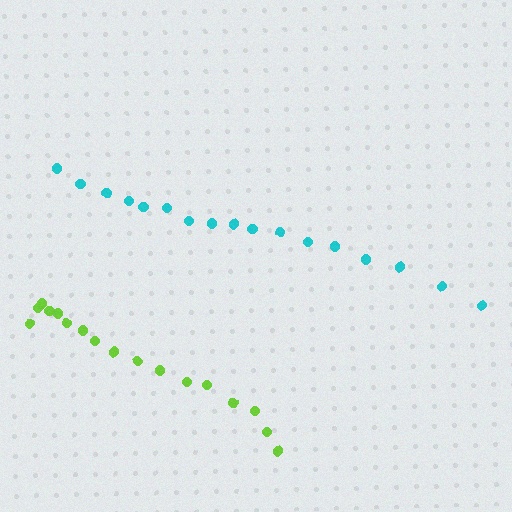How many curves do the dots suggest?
There are 2 distinct paths.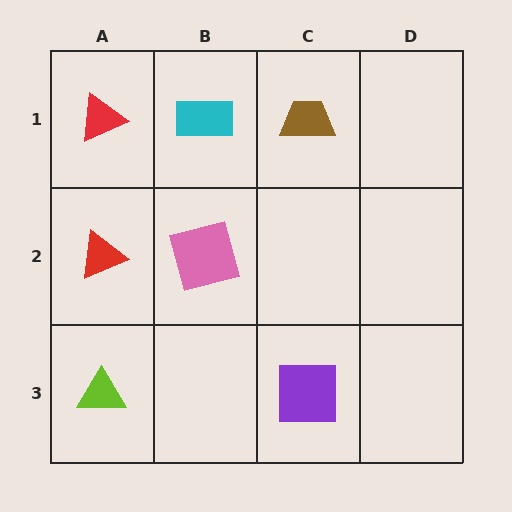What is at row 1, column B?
A cyan rectangle.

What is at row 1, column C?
A brown trapezoid.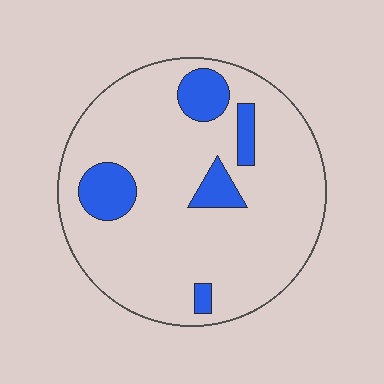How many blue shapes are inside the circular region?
5.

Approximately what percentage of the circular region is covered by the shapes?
Approximately 15%.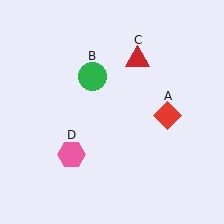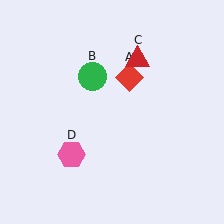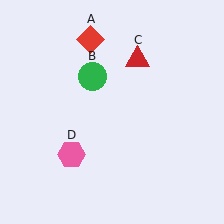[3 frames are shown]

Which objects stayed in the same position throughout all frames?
Green circle (object B) and red triangle (object C) and pink hexagon (object D) remained stationary.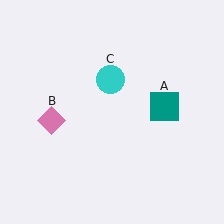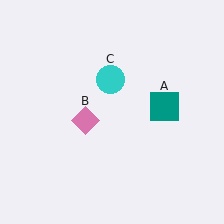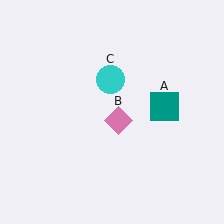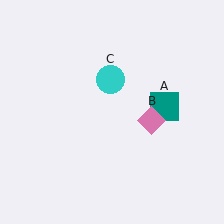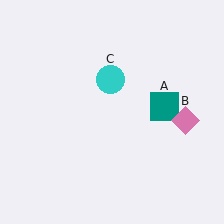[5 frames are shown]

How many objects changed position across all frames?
1 object changed position: pink diamond (object B).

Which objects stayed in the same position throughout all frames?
Teal square (object A) and cyan circle (object C) remained stationary.